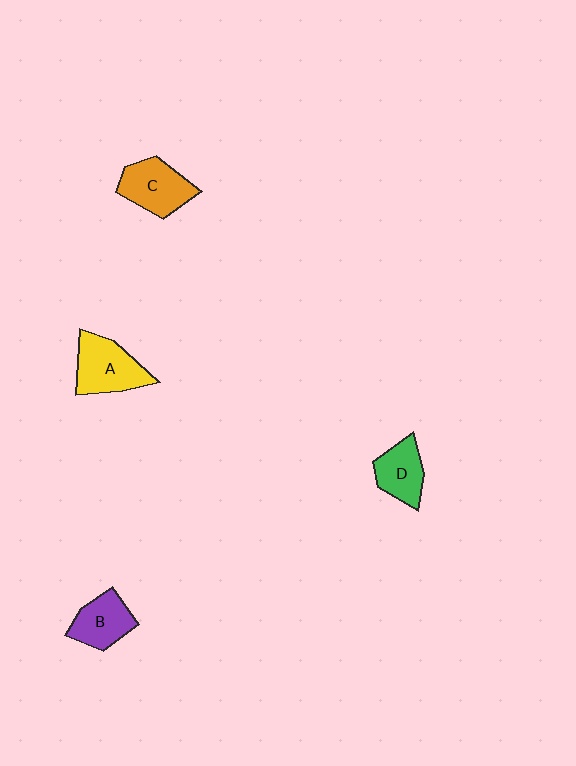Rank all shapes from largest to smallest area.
From largest to smallest: A (yellow), C (orange), B (purple), D (green).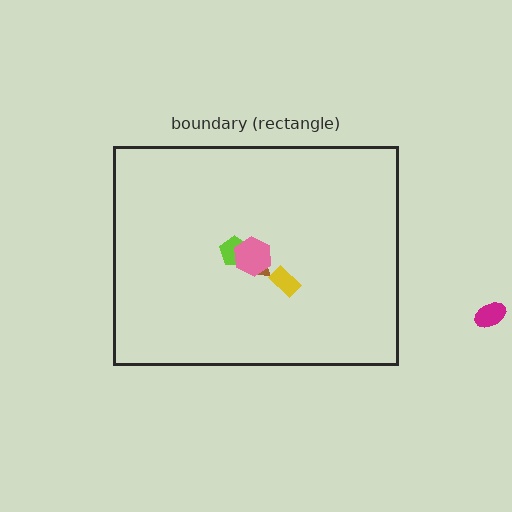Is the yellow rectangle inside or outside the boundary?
Inside.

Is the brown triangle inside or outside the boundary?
Inside.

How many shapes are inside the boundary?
4 inside, 1 outside.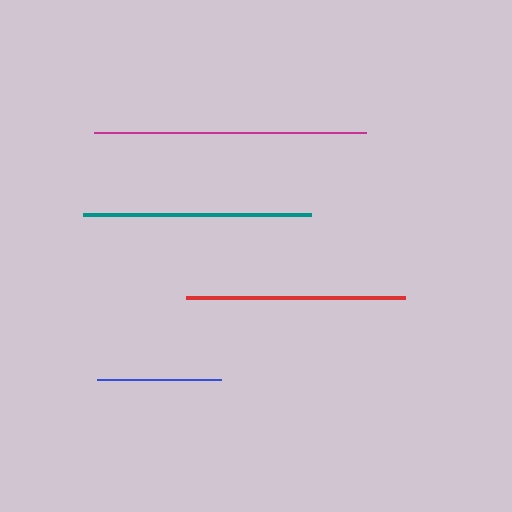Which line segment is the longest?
The magenta line is the longest at approximately 272 pixels.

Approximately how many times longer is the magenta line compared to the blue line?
The magenta line is approximately 2.2 times the length of the blue line.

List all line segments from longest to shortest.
From longest to shortest: magenta, teal, red, blue.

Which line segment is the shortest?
The blue line is the shortest at approximately 124 pixels.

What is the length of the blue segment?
The blue segment is approximately 124 pixels long.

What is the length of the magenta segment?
The magenta segment is approximately 272 pixels long.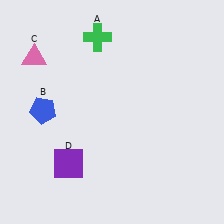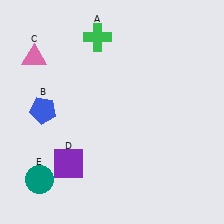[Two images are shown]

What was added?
A teal circle (E) was added in Image 2.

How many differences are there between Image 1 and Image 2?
There is 1 difference between the two images.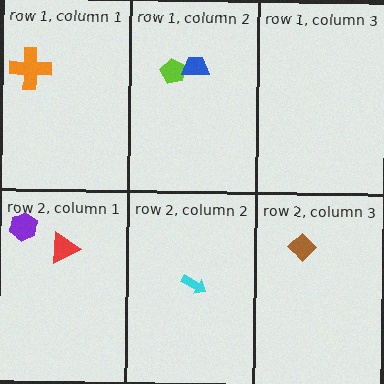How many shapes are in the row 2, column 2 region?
1.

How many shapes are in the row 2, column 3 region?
1.